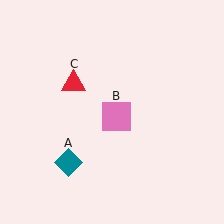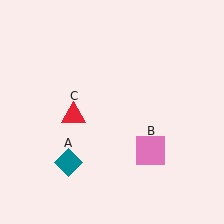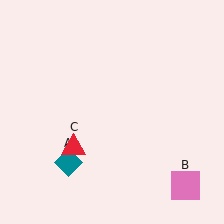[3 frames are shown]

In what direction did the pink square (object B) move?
The pink square (object B) moved down and to the right.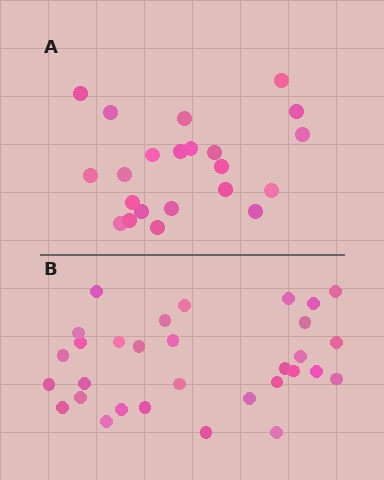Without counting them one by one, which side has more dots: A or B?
Region B (the bottom region) has more dots.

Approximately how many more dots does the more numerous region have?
Region B has roughly 8 or so more dots than region A.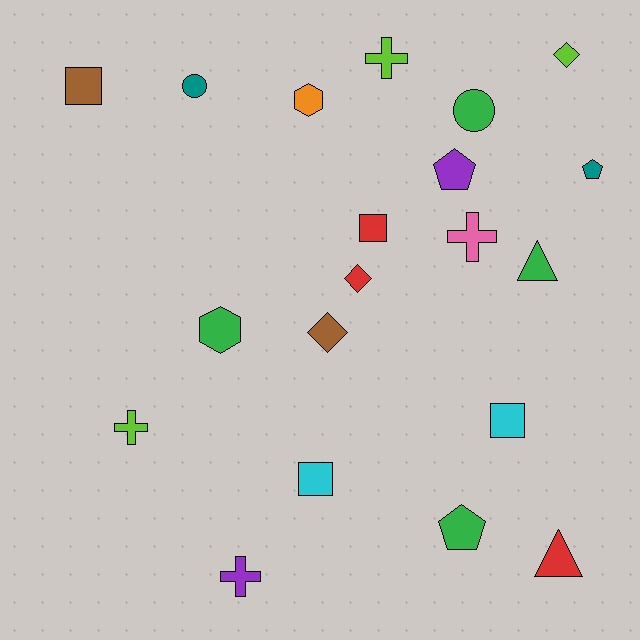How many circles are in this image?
There are 2 circles.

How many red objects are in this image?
There are 3 red objects.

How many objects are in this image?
There are 20 objects.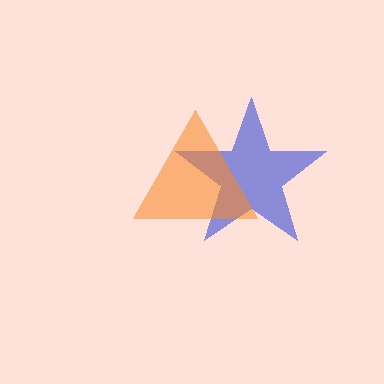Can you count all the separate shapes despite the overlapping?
Yes, there are 2 separate shapes.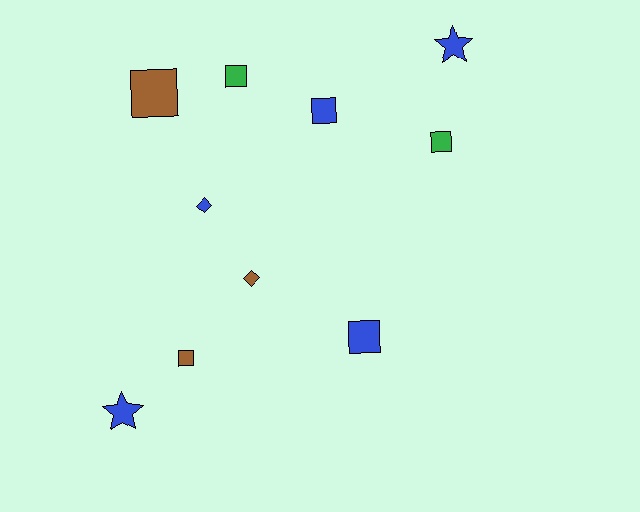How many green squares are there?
There are 2 green squares.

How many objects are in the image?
There are 10 objects.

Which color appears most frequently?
Blue, with 5 objects.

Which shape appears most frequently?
Square, with 6 objects.